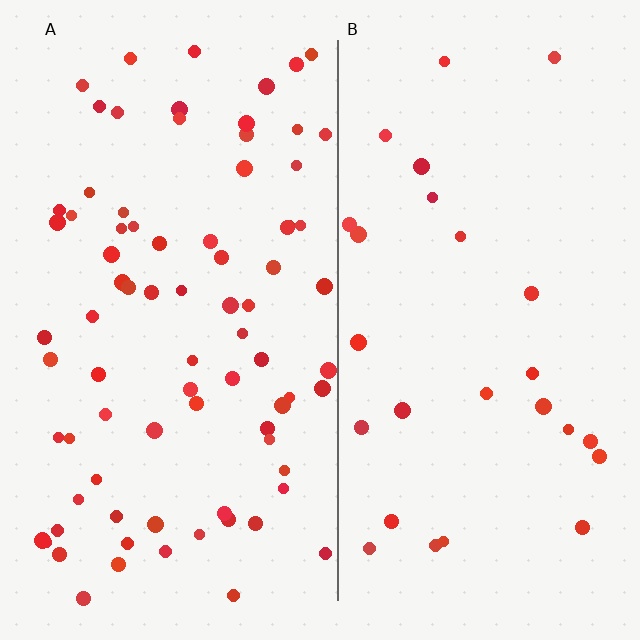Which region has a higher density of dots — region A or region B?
A (the left).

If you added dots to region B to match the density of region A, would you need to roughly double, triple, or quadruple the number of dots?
Approximately triple.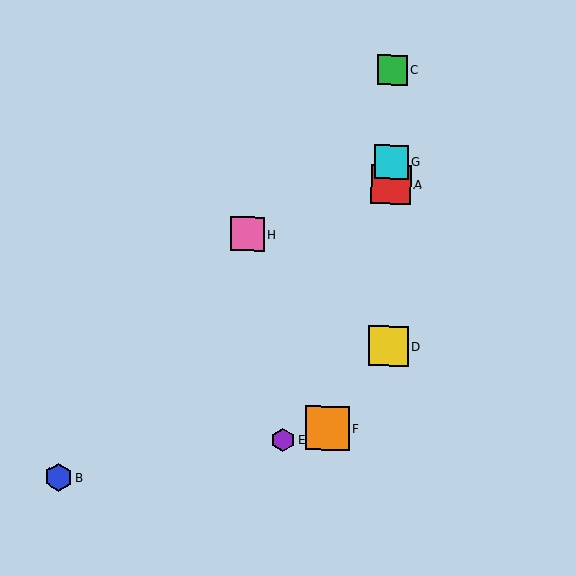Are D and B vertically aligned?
No, D is at x≈389 and B is at x≈59.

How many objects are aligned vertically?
4 objects (A, C, D, G) are aligned vertically.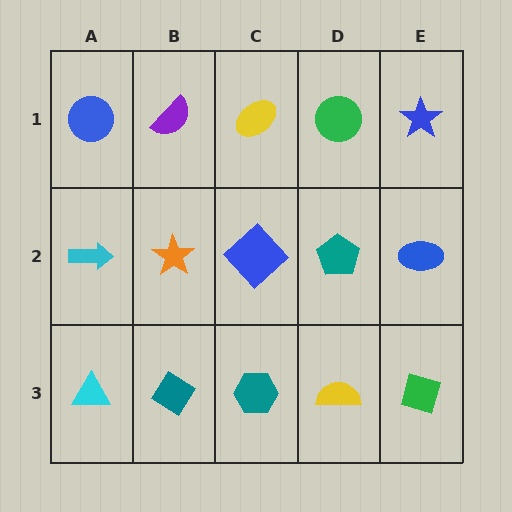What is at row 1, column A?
A blue circle.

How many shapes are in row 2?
5 shapes.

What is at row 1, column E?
A blue star.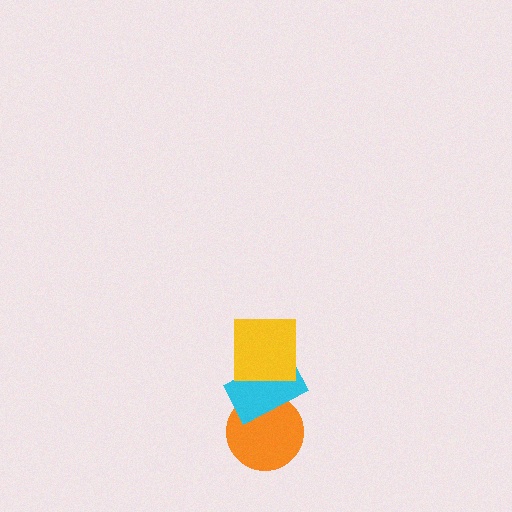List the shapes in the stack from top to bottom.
From top to bottom: the yellow square, the cyan rectangle, the orange circle.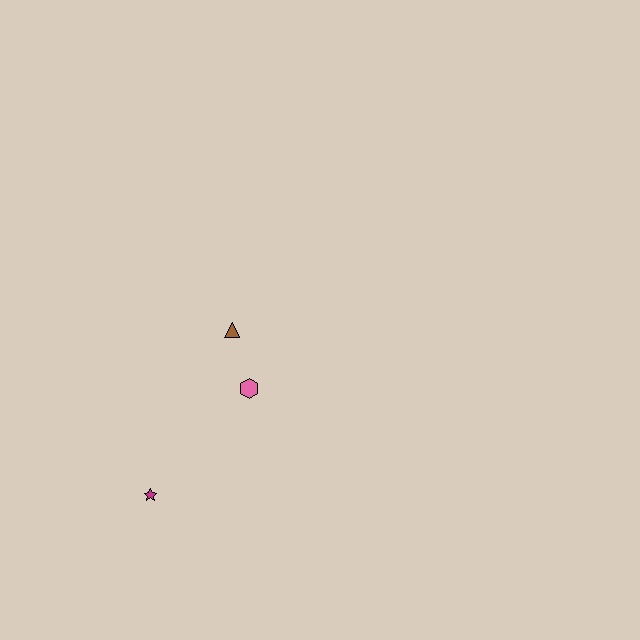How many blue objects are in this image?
There are no blue objects.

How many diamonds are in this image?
There are no diamonds.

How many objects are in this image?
There are 3 objects.